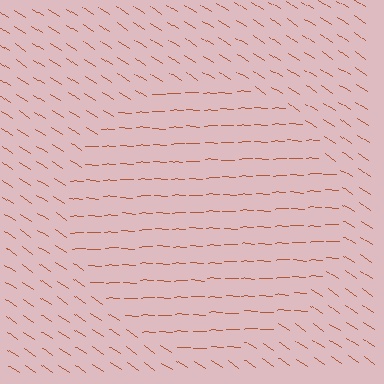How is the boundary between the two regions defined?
The boundary is defined purely by a change in line orientation (approximately 31 degrees difference). All lines are the same color and thickness.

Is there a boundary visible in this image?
Yes, there is a texture boundary formed by a change in line orientation.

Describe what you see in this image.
The image is filled with small brown line segments. A circle region in the image has lines oriented differently from the surrounding lines, creating a visible texture boundary.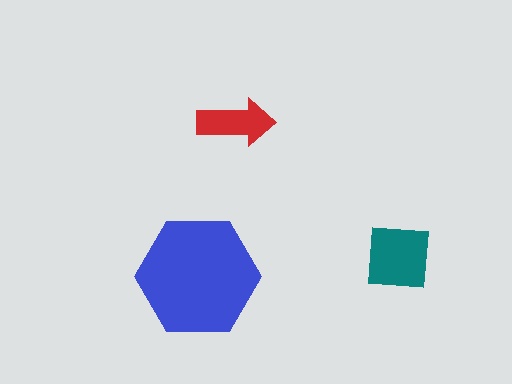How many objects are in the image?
There are 3 objects in the image.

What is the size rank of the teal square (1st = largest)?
2nd.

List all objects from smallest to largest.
The red arrow, the teal square, the blue hexagon.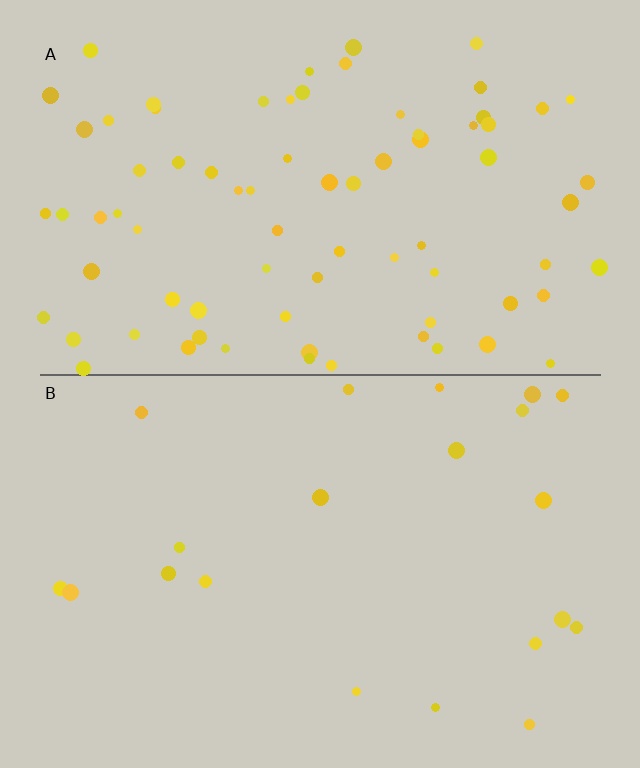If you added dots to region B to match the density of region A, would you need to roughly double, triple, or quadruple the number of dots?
Approximately quadruple.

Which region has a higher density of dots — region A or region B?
A (the top).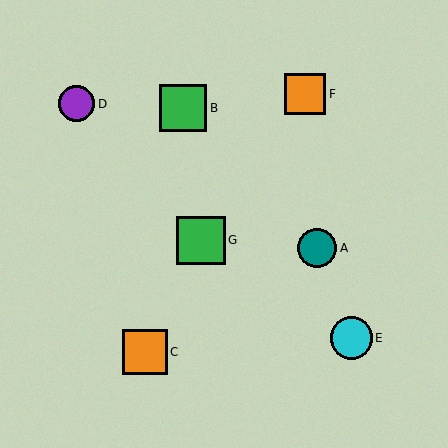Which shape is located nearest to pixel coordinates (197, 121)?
The green square (labeled B) at (183, 108) is nearest to that location.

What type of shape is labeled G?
Shape G is a green square.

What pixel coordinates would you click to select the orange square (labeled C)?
Click at (145, 352) to select the orange square C.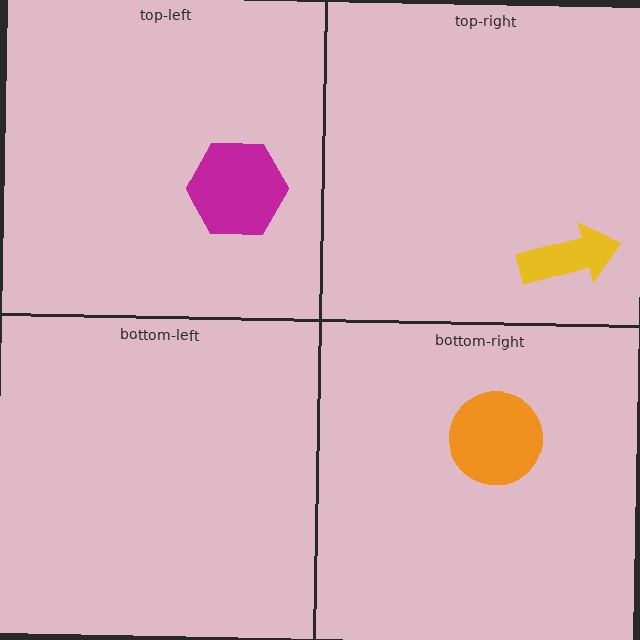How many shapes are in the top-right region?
1.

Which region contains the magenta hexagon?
The top-left region.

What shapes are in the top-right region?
The yellow arrow.